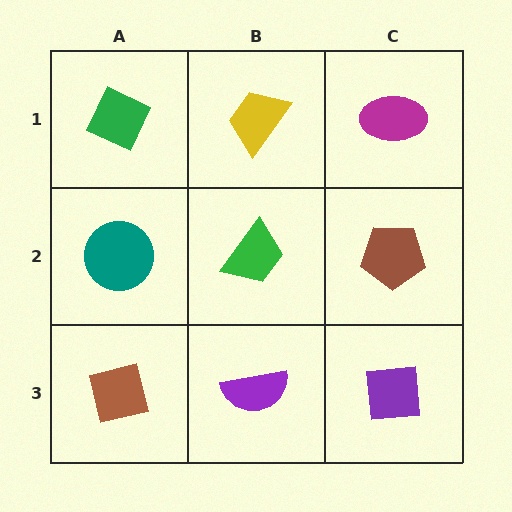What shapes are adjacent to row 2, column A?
A green diamond (row 1, column A), a brown square (row 3, column A), a green trapezoid (row 2, column B).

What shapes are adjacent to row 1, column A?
A teal circle (row 2, column A), a yellow trapezoid (row 1, column B).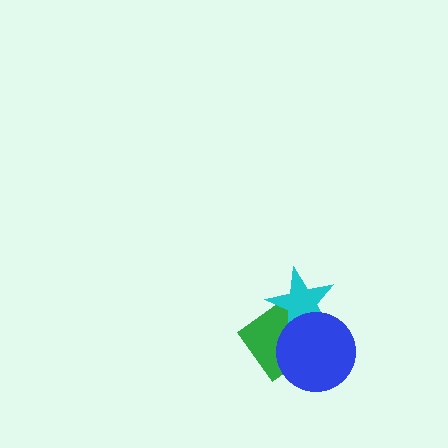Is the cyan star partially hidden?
Yes, it is partially covered by another shape.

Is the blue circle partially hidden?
No, no other shape covers it.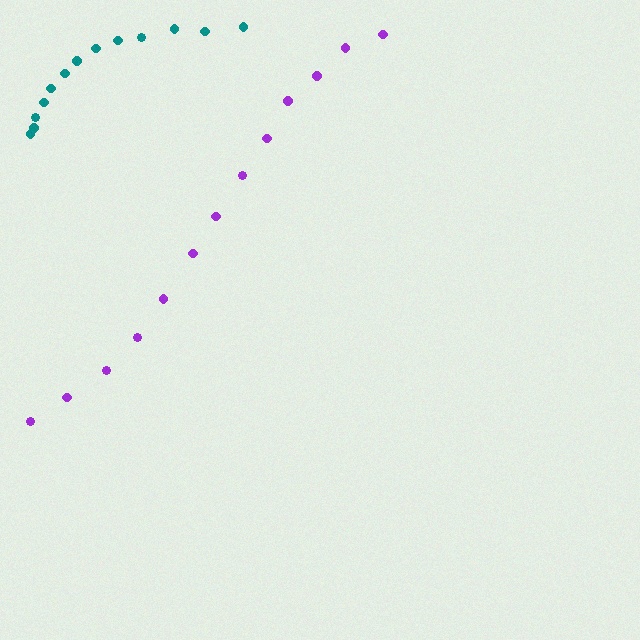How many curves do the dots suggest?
There are 2 distinct paths.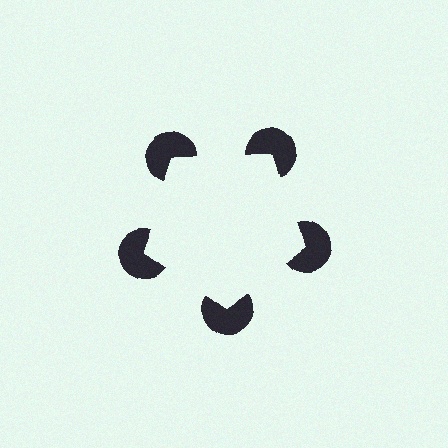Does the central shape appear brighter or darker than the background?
It typically appears slightly brighter than the background, even though no actual brightness change is drawn.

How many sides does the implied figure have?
5 sides.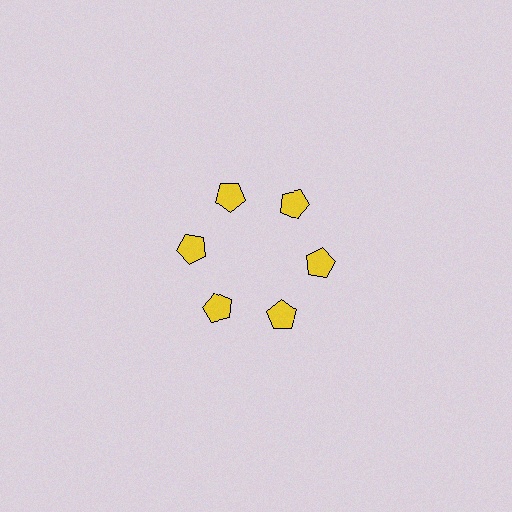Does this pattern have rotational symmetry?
Yes, this pattern has 6-fold rotational symmetry. It looks the same after rotating 60 degrees around the center.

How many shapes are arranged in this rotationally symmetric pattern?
There are 6 shapes, arranged in 6 groups of 1.